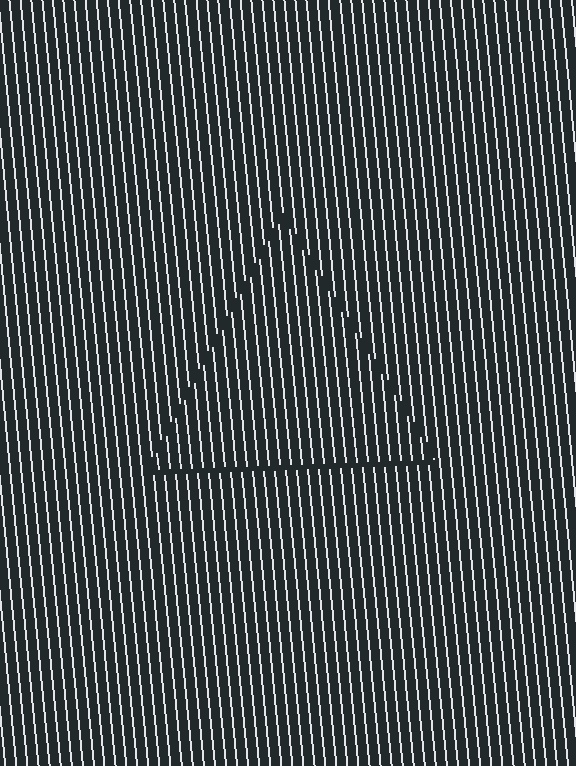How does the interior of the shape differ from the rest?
The interior of the shape contains the same grating, shifted by half a period — the contour is defined by the phase discontinuity where line-ends from the inner and outer gratings abut.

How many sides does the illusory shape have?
3 sides — the line-ends trace a triangle.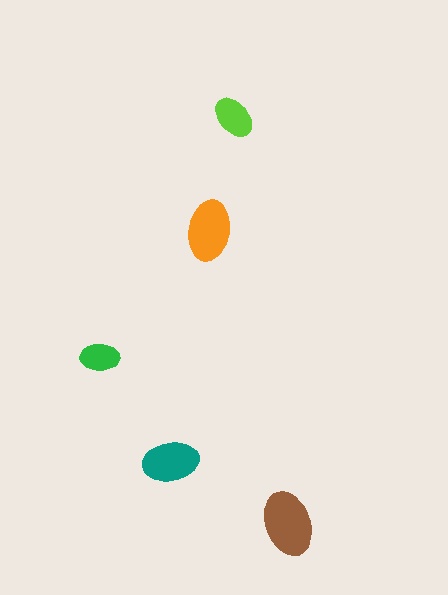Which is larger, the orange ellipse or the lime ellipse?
The orange one.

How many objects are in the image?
There are 5 objects in the image.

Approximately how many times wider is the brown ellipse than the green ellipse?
About 1.5 times wider.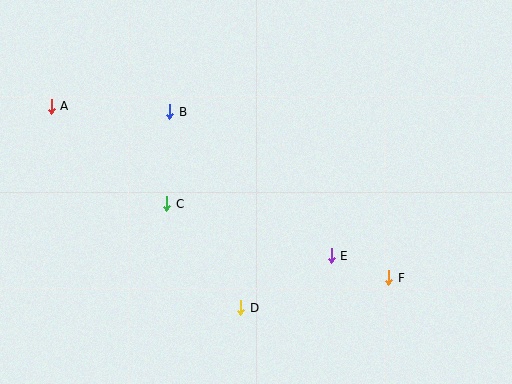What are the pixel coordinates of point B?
Point B is at (170, 112).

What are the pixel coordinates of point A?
Point A is at (51, 106).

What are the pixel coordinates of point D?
Point D is at (241, 308).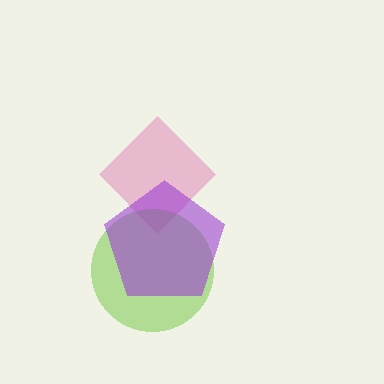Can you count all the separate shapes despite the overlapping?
Yes, there are 3 separate shapes.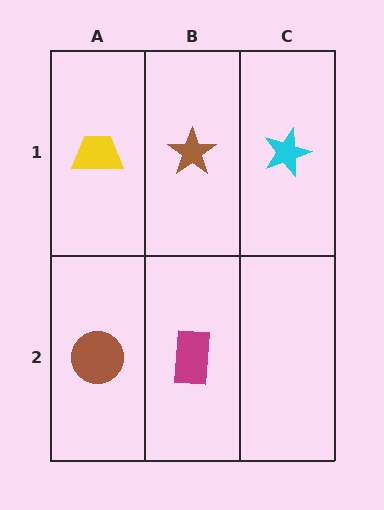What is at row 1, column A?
A yellow trapezoid.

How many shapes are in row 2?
2 shapes.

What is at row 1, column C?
A cyan star.